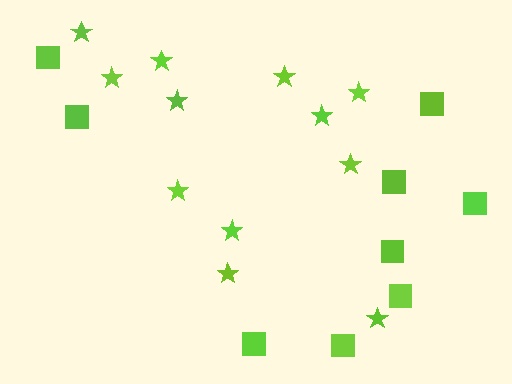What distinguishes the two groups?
There are 2 groups: one group of stars (12) and one group of squares (9).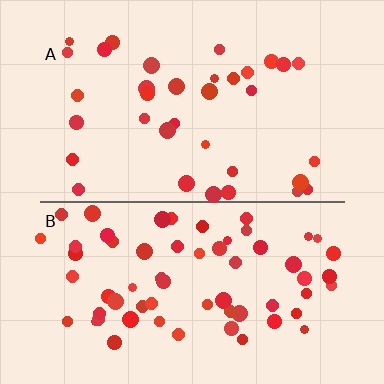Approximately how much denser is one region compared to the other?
Approximately 1.8× — region B over region A.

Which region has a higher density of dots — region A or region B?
B (the bottom).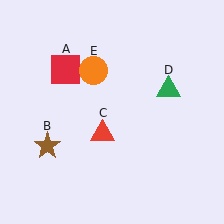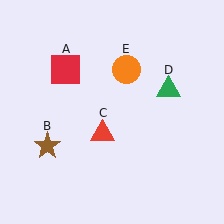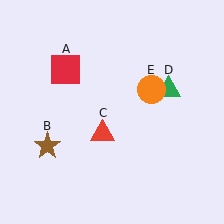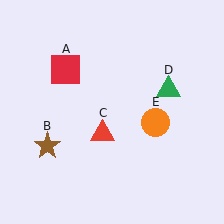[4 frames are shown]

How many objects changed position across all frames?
1 object changed position: orange circle (object E).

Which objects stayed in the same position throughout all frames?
Red square (object A) and brown star (object B) and red triangle (object C) and green triangle (object D) remained stationary.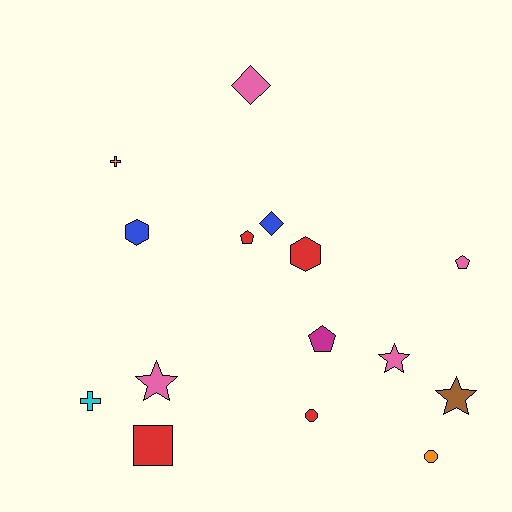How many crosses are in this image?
There are 2 crosses.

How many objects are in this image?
There are 15 objects.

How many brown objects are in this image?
There is 1 brown object.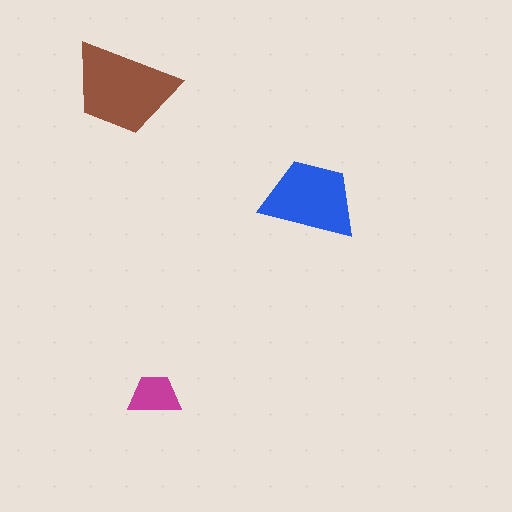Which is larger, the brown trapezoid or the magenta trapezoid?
The brown one.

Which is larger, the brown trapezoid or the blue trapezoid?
The brown one.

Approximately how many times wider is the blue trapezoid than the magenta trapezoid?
About 2 times wider.